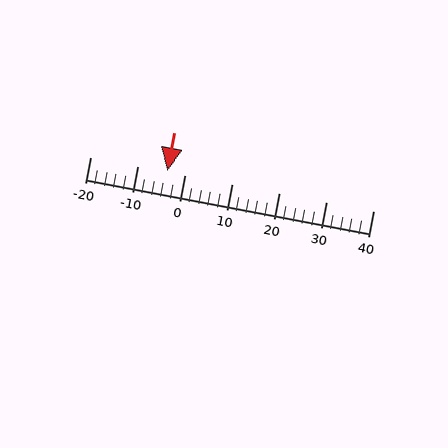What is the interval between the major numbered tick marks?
The major tick marks are spaced 10 units apart.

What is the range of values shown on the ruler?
The ruler shows values from -20 to 40.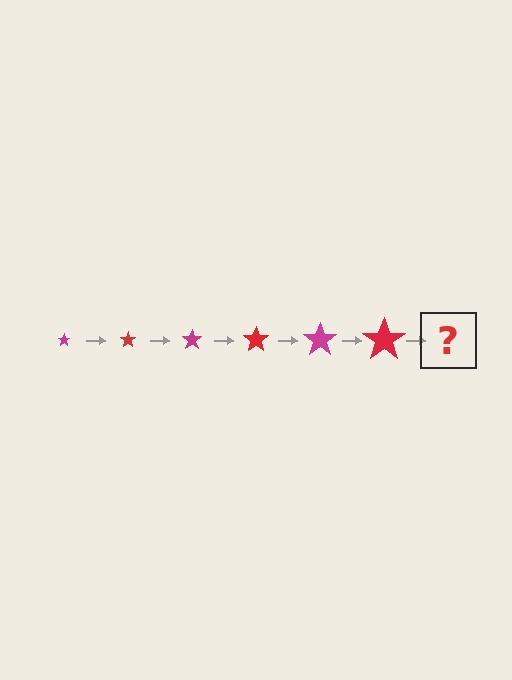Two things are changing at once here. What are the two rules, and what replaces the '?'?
The two rules are that the star grows larger each step and the color cycles through magenta and red. The '?' should be a magenta star, larger than the previous one.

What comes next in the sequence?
The next element should be a magenta star, larger than the previous one.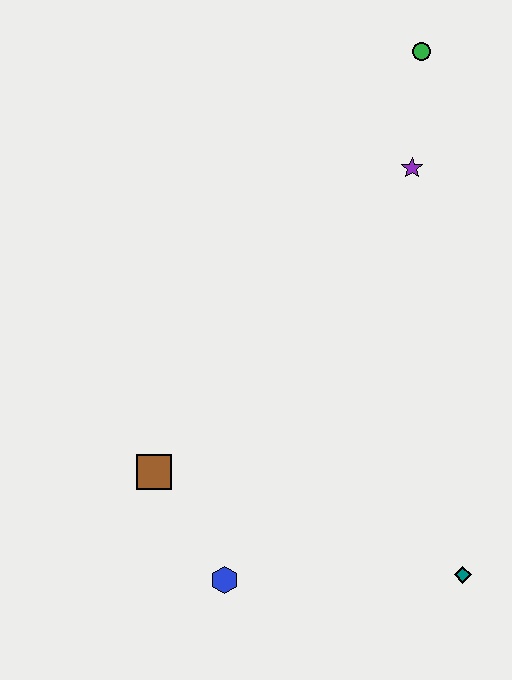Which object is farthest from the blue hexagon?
The green circle is farthest from the blue hexagon.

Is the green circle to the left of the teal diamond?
Yes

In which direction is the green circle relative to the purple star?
The green circle is above the purple star.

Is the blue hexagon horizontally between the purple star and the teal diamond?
No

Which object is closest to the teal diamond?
The blue hexagon is closest to the teal diamond.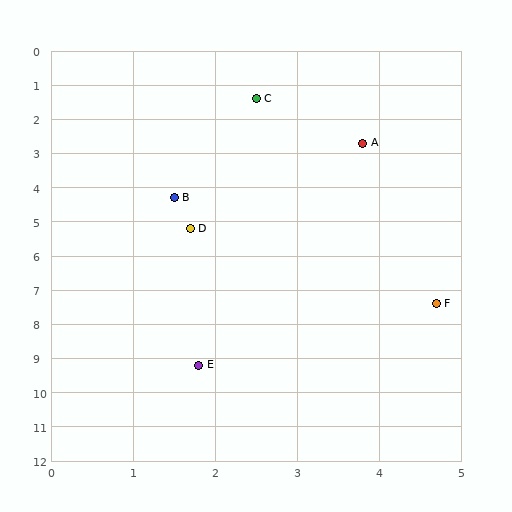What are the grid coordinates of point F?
Point F is at approximately (4.7, 7.4).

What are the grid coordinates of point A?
Point A is at approximately (3.8, 2.7).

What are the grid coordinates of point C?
Point C is at approximately (2.5, 1.4).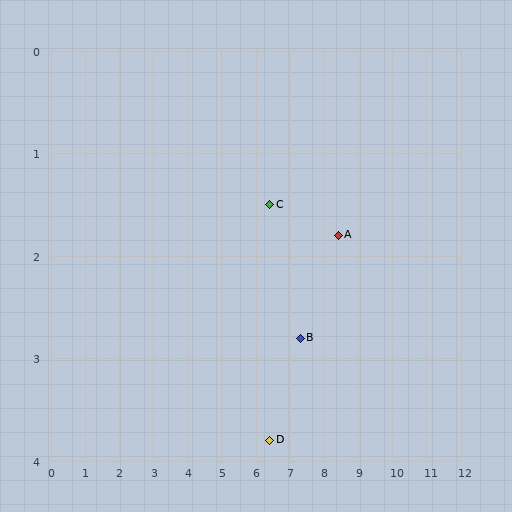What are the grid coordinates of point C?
Point C is at approximately (6.4, 1.5).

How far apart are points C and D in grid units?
Points C and D are about 2.3 grid units apart.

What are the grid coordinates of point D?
Point D is at approximately (6.4, 3.8).